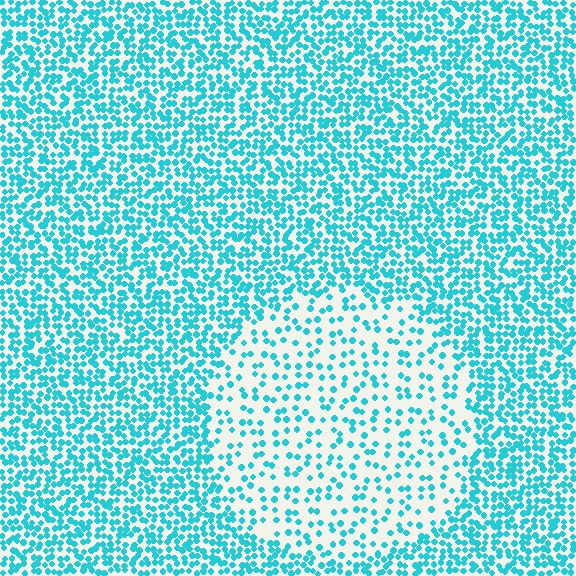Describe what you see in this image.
The image contains small cyan elements arranged at two different densities. A circle-shaped region is visible where the elements are less densely packed than the surrounding area.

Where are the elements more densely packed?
The elements are more densely packed outside the circle boundary.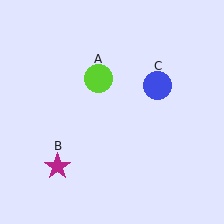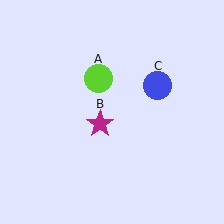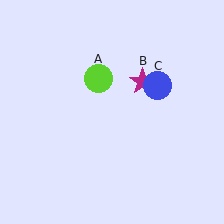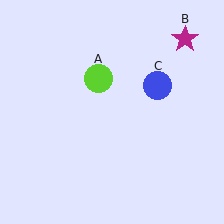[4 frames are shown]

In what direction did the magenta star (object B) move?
The magenta star (object B) moved up and to the right.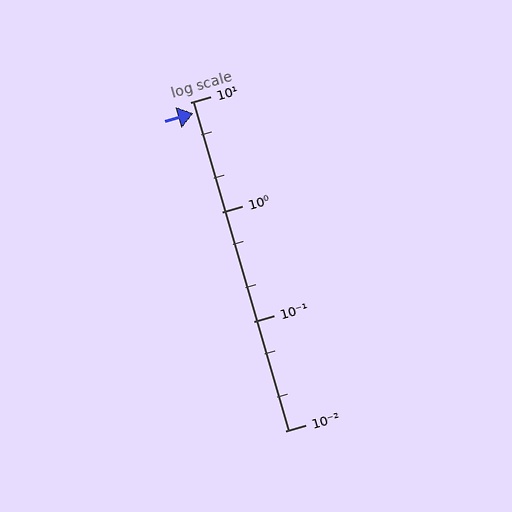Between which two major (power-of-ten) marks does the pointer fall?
The pointer is between 1 and 10.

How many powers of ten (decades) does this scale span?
The scale spans 3 decades, from 0.01 to 10.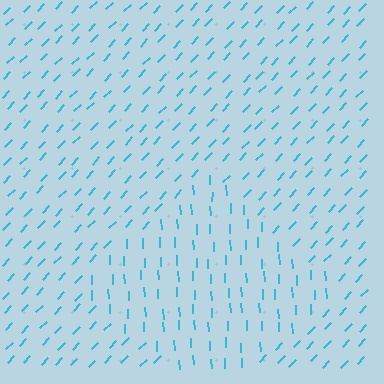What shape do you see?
I see a diamond.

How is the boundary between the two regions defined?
The boundary is defined purely by a change in line orientation (approximately 45 degrees difference). All lines are the same color and thickness.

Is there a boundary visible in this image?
Yes, there is a texture boundary formed by a change in line orientation.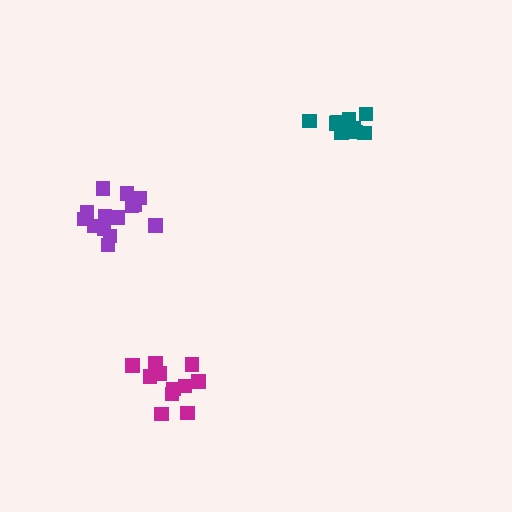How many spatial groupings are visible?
There are 3 spatial groupings.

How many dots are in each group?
Group 1: 9 dots, Group 2: 15 dots, Group 3: 11 dots (35 total).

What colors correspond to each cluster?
The clusters are colored: teal, purple, magenta.